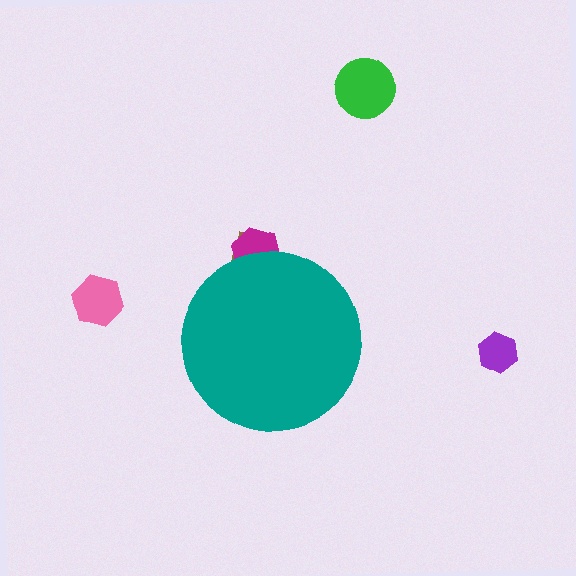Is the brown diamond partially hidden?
Yes, the brown diamond is partially hidden behind the teal circle.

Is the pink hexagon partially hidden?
No, the pink hexagon is fully visible.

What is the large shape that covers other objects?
A teal circle.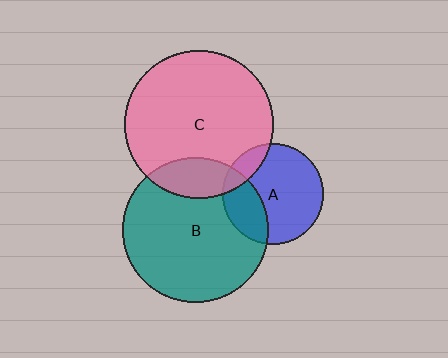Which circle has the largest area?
Circle C (pink).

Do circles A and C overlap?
Yes.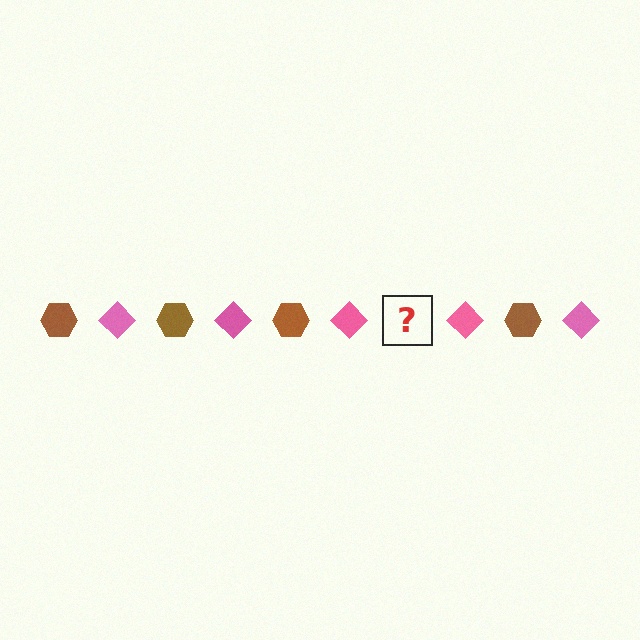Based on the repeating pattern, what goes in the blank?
The blank should be a brown hexagon.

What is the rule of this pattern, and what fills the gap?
The rule is that the pattern alternates between brown hexagon and pink diamond. The gap should be filled with a brown hexagon.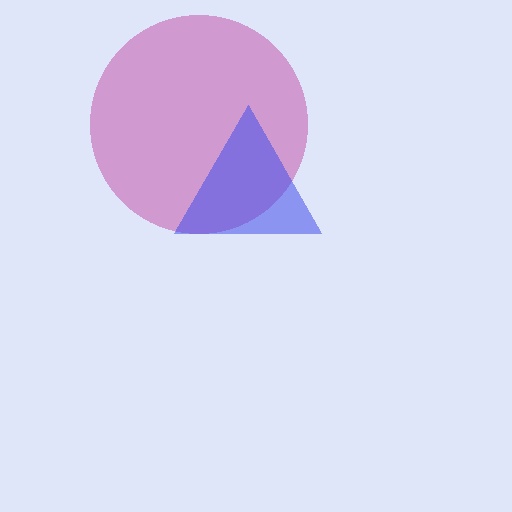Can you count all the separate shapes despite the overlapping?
Yes, there are 2 separate shapes.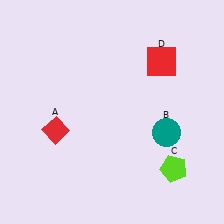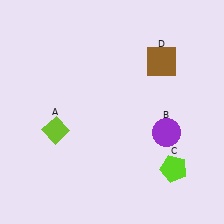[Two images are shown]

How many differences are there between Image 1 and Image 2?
There are 3 differences between the two images.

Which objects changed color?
A changed from red to lime. B changed from teal to purple. D changed from red to brown.